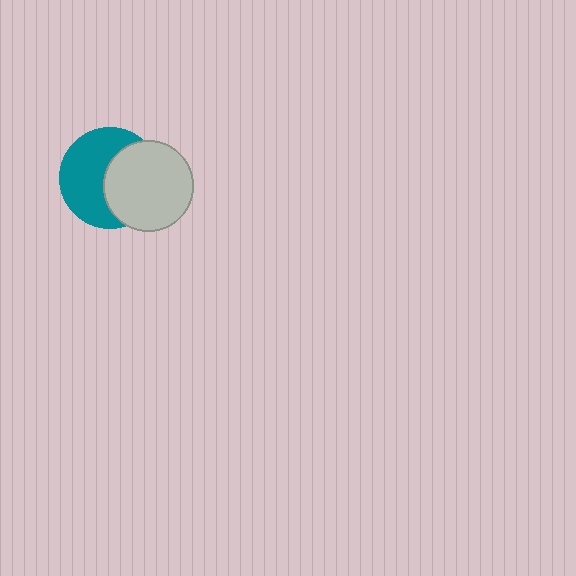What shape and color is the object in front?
The object in front is a light gray circle.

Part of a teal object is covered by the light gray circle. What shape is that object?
It is a circle.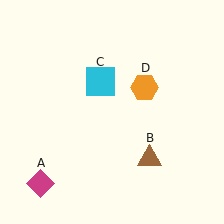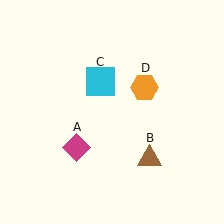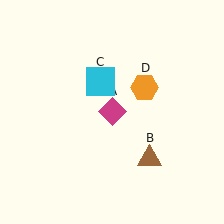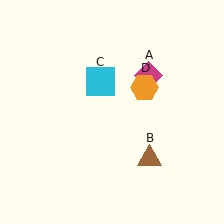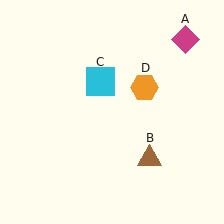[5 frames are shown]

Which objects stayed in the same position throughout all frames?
Brown triangle (object B) and cyan square (object C) and orange hexagon (object D) remained stationary.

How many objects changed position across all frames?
1 object changed position: magenta diamond (object A).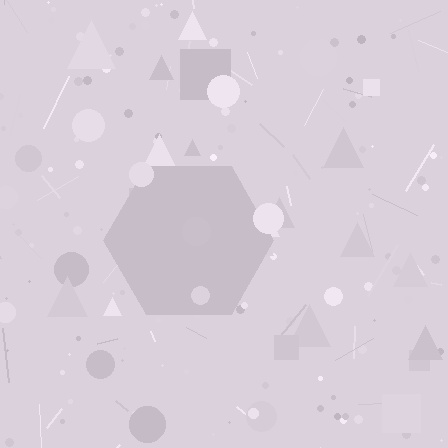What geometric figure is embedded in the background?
A hexagon is embedded in the background.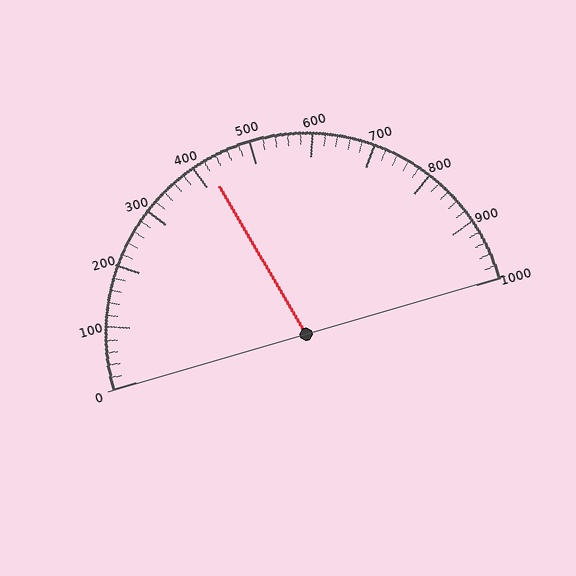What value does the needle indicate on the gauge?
The needle indicates approximately 420.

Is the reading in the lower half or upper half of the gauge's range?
The reading is in the lower half of the range (0 to 1000).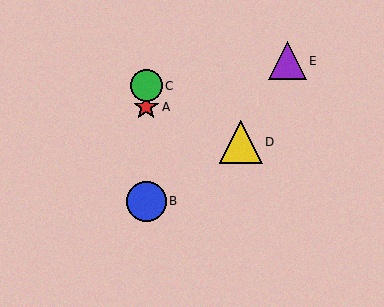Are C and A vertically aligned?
Yes, both are at x≈146.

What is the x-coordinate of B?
Object B is at x≈146.